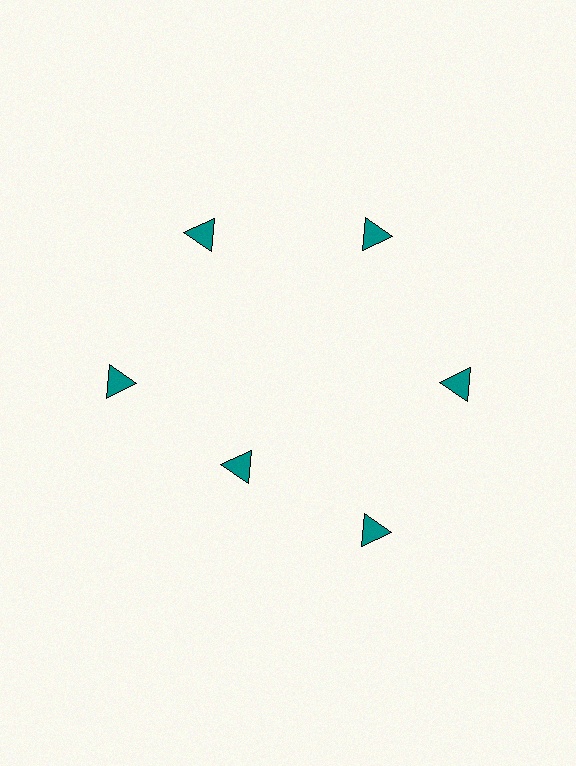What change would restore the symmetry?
The symmetry would be restored by moving it outward, back onto the ring so that all 6 triangles sit at equal angles and equal distance from the center.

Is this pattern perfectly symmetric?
No. The 6 teal triangles are arranged in a ring, but one element near the 7 o'clock position is pulled inward toward the center, breaking the 6-fold rotational symmetry.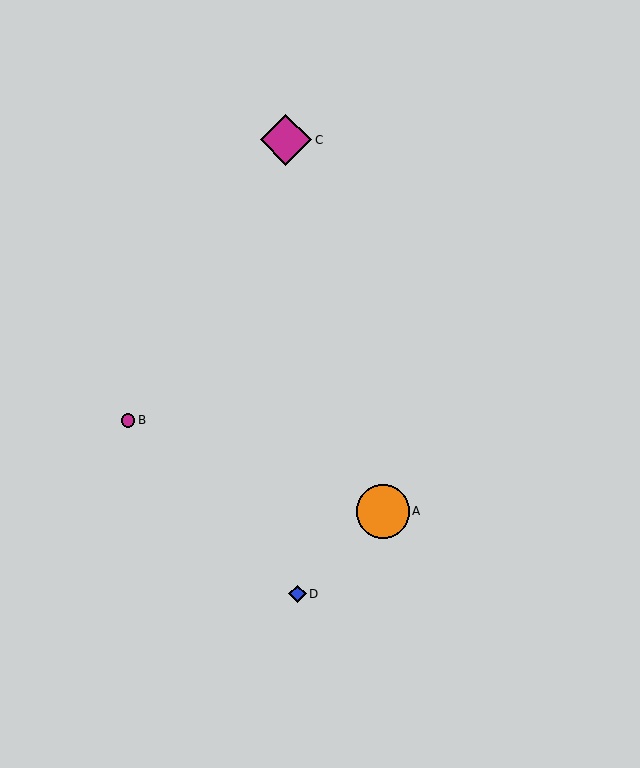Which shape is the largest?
The orange circle (labeled A) is the largest.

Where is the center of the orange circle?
The center of the orange circle is at (383, 511).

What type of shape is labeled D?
Shape D is a blue diamond.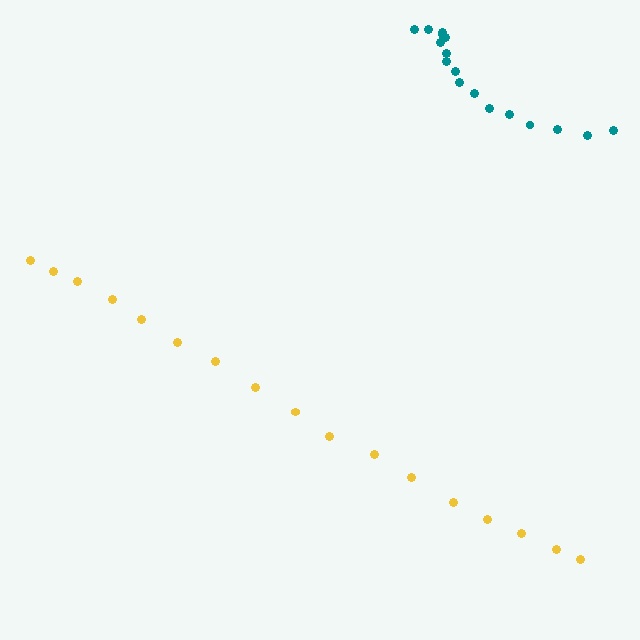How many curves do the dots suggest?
There are 2 distinct paths.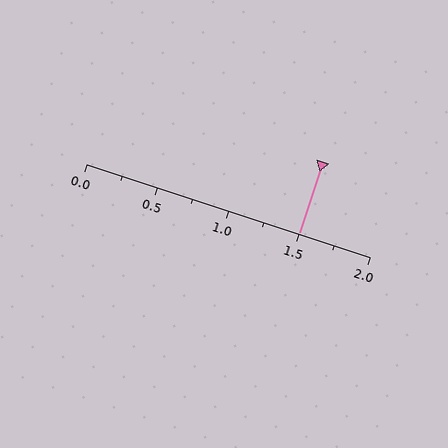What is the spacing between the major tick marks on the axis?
The major ticks are spaced 0.5 apart.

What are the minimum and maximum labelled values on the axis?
The axis runs from 0.0 to 2.0.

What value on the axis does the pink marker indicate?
The marker indicates approximately 1.5.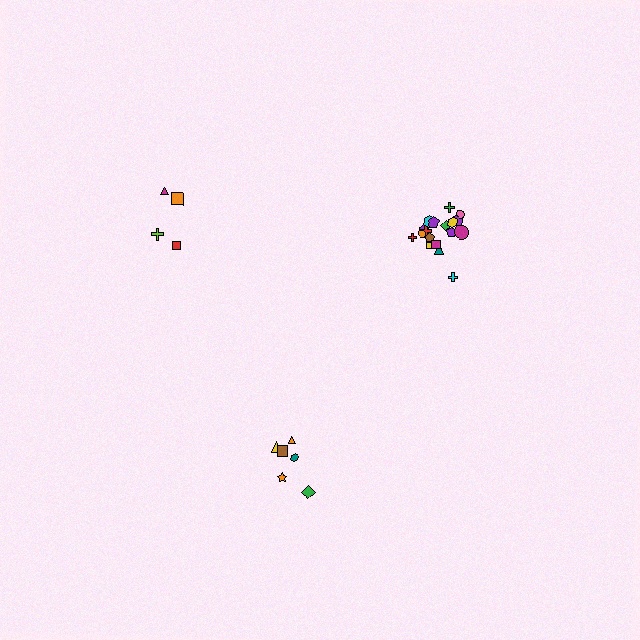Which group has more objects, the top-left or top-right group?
The top-right group.